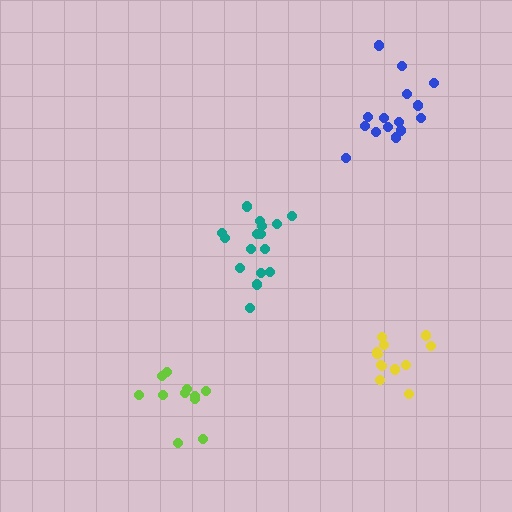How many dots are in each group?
Group 1: 16 dots, Group 2: 12 dots, Group 3: 11 dots, Group 4: 15 dots (54 total).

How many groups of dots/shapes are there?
There are 4 groups.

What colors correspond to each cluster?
The clusters are colored: teal, yellow, lime, blue.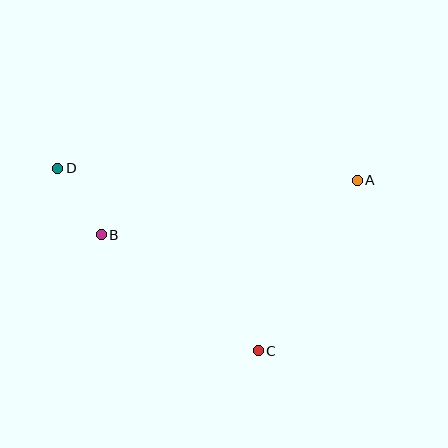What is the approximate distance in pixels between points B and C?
The distance between B and C is approximately 195 pixels.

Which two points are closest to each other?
Points B and D are closest to each other.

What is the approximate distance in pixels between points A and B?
The distance between A and B is approximately 262 pixels.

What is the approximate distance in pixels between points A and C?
The distance between A and C is approximately 197 pixels.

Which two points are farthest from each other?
Points A and D are farthest from each other.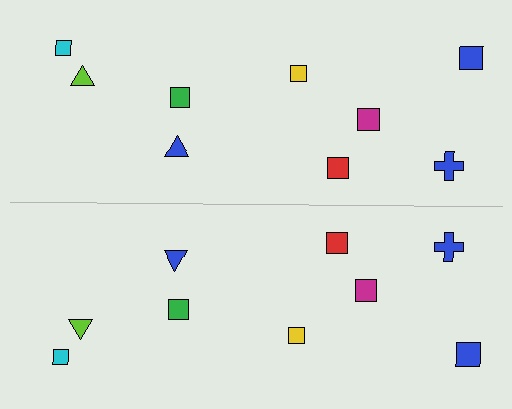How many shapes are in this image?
There are 18 shapes in this image.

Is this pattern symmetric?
Yes, this pattern has bilateral (reflection) symmetry.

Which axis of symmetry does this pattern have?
The pattern has a horizontal axis of symmetry running through the center of the image.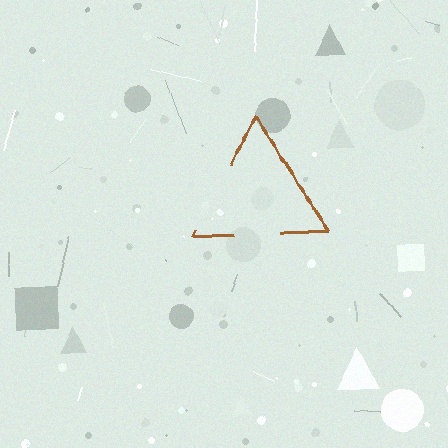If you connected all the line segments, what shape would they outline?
They would outline a triangle.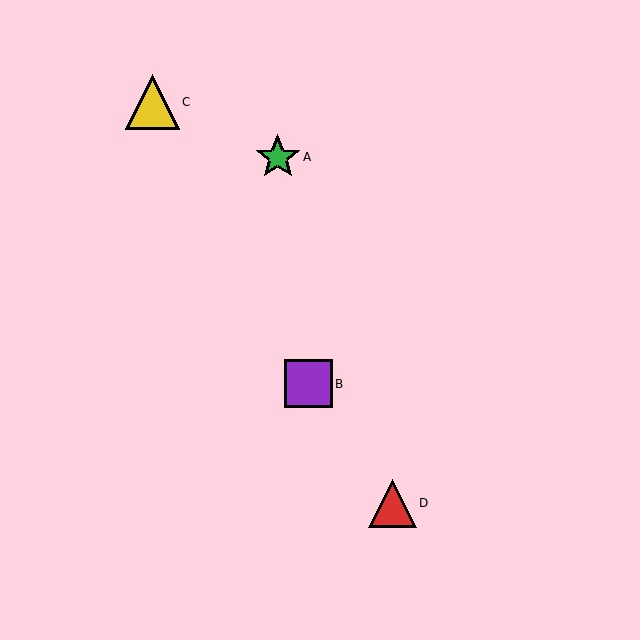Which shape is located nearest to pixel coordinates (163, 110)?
The yellow triangle (labeled C) at (152, 102) is nearest to that location.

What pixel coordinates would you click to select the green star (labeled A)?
Click at (278, 158) to select the green star A.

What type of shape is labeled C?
Shape C is a yellow triangle.